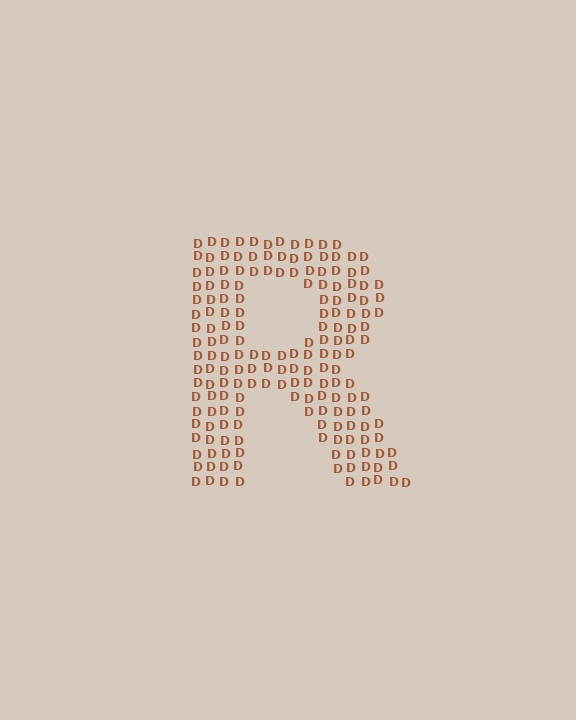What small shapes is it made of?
It is made of small letter D's.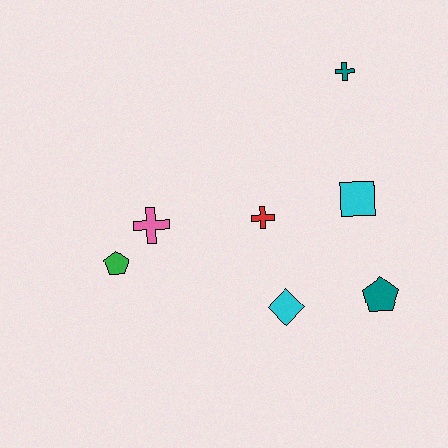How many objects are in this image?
There are 7 objects.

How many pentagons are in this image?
There are 2 pentagons.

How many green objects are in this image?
There is 1 green object.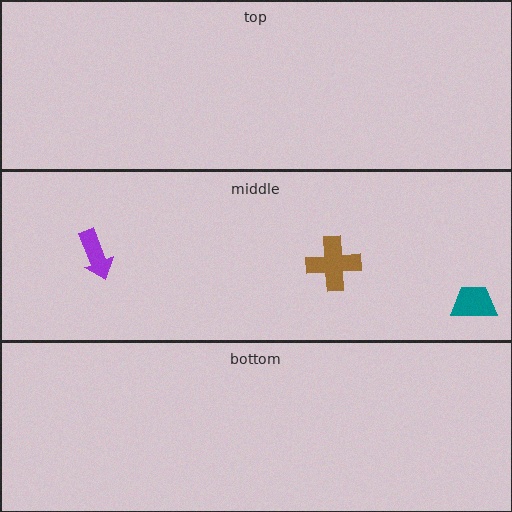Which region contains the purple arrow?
The middle region.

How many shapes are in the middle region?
3.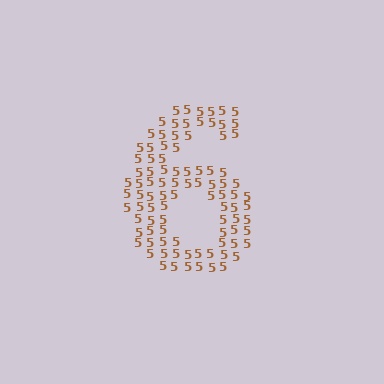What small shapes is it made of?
It is made of small digit 5's.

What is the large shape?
The large shape is the digit 6.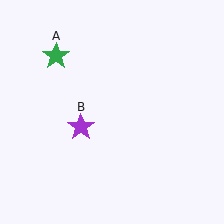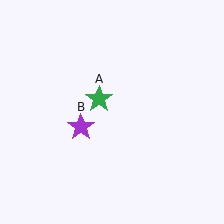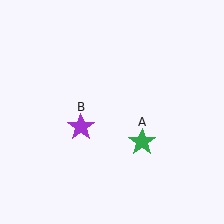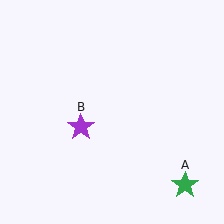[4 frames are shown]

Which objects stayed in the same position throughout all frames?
Purple star (object B) remained stationary.